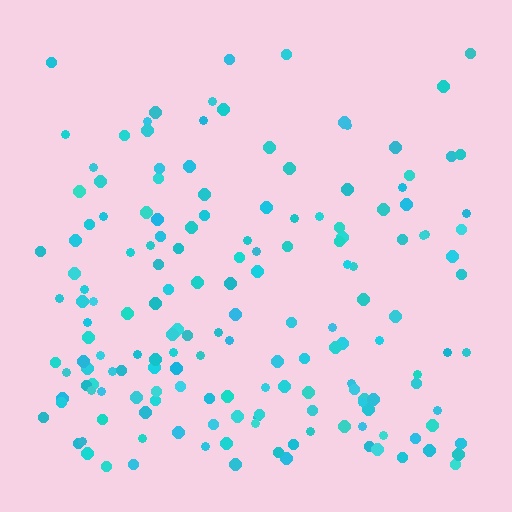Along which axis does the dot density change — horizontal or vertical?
Vertical.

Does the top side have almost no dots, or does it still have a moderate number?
Still a moderate number, just noticeably fewer than the bottom.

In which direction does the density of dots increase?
From top to bottom, with the bottom side densest.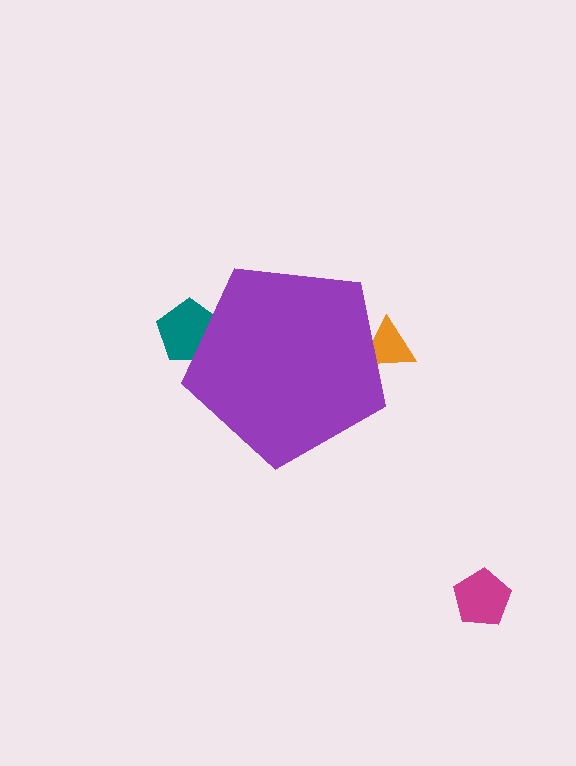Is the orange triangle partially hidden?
Yes, the orange triangle is partially hidden behind the purple pentagon.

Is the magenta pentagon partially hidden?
No, the magenta pentagon is fully visible.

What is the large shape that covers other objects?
A purple pentagon.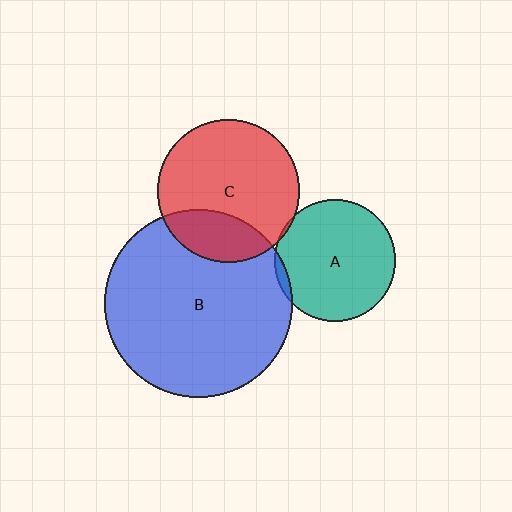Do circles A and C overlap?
Yes.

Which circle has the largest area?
Circle B (blue).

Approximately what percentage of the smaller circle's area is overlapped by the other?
Approximately 5%.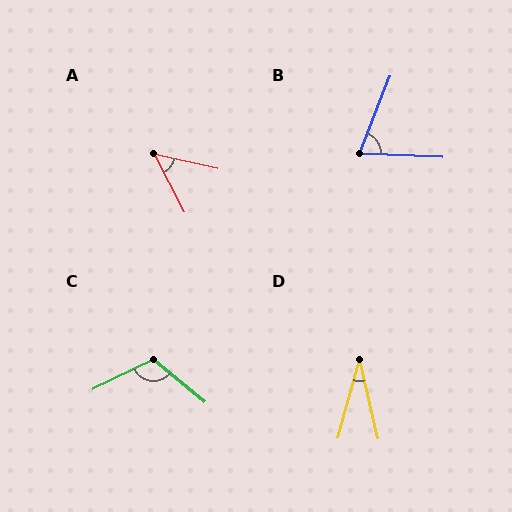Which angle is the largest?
C, at approximately 114 degrees.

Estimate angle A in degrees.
Approximately 49 degrees.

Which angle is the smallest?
D, at approximately 28 degrees.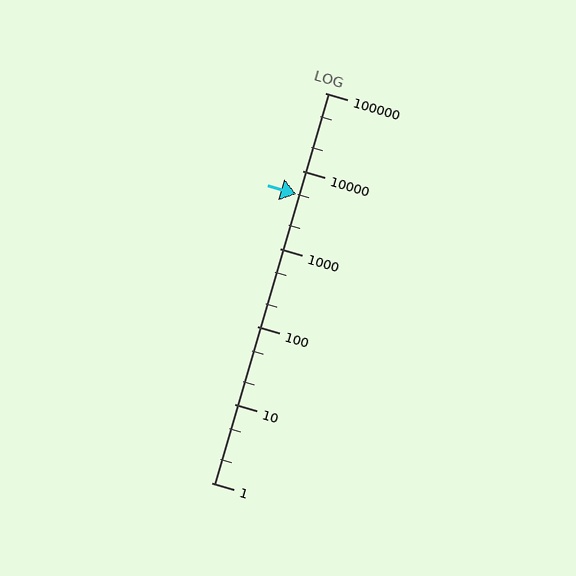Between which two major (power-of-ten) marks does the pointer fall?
The pointer is between 1000 and 10000.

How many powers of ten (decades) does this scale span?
The scale spans 5 decades, from 1 to 100000.